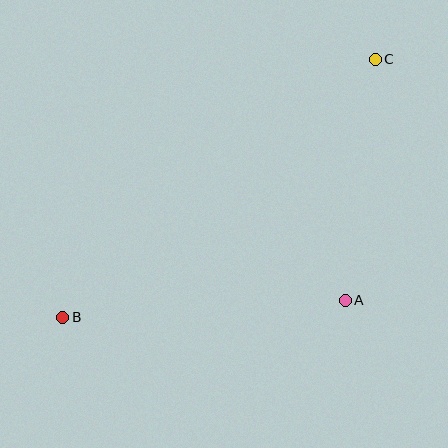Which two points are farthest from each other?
Points B and C are farthest from each other.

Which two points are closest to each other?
Points A and C are closest to each other.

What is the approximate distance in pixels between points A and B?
The distance between A and B is approximately 283 pixels.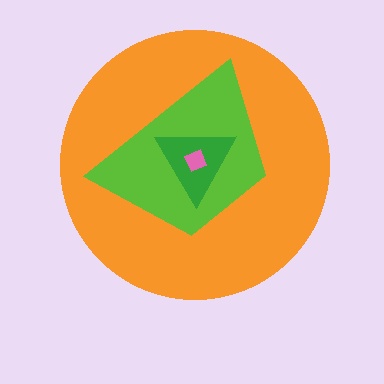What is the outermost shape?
The orange circle.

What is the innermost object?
The pink diamond.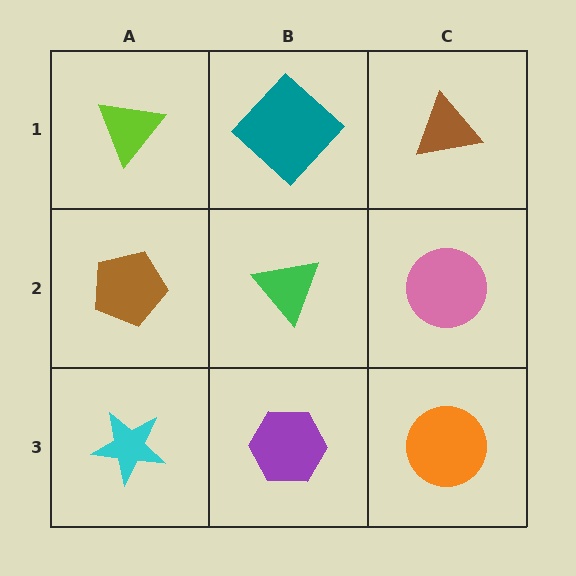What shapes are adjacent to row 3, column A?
A brown pentagon (row 2, column A), a purple hexagon (row 3, column B).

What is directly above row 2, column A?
A lime triangle.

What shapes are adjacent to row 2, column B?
A teal diamond (row 1, column B), a purple hexagon (row 3, column B), a brown pentagon (row 2, column A), a pink circle (row 2, column C).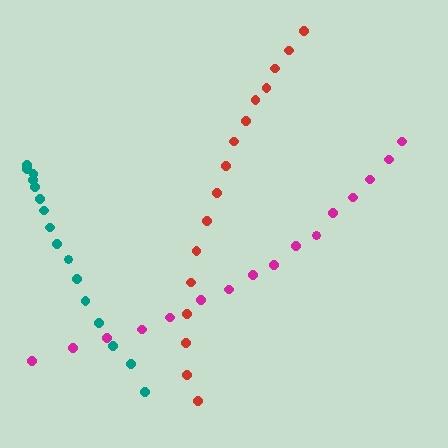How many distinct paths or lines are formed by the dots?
There are 3 distinct paths.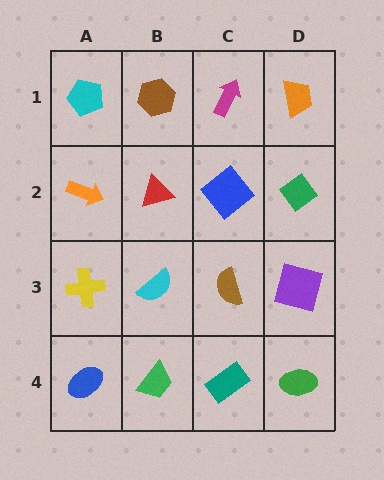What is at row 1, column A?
A cyan pentagon.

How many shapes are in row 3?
4 shapes.